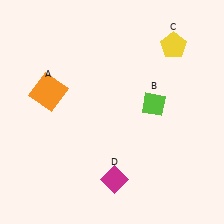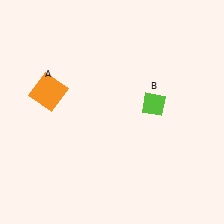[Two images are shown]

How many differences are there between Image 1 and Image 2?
There are 2 differences between the two images.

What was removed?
The magenta diamond (D), the yellow pentagon (C) were removed in Image 2.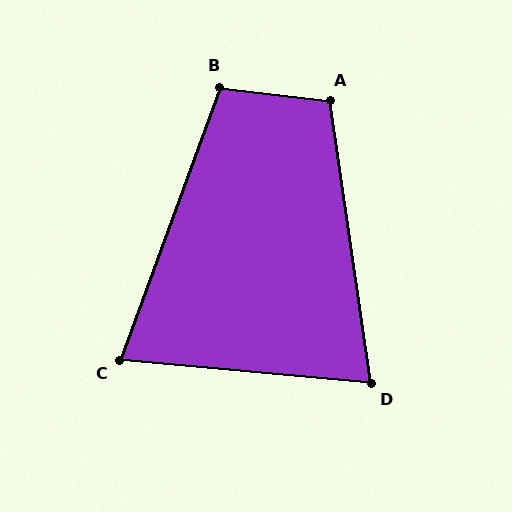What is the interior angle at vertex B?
Approximately 103 degrees (obtuse).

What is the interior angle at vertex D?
Approximately 77 degrees (acute).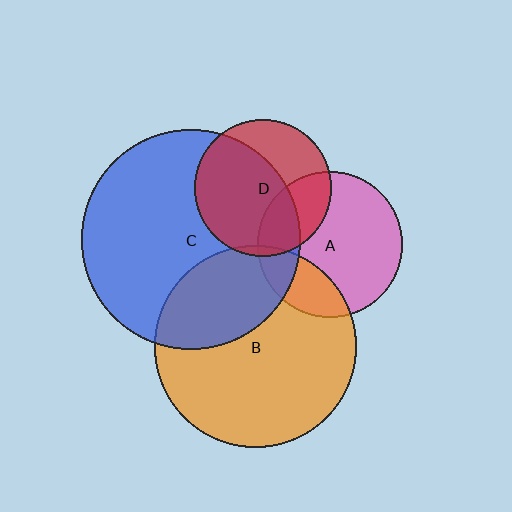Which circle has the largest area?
Circle C (blue).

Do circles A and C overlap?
Yes.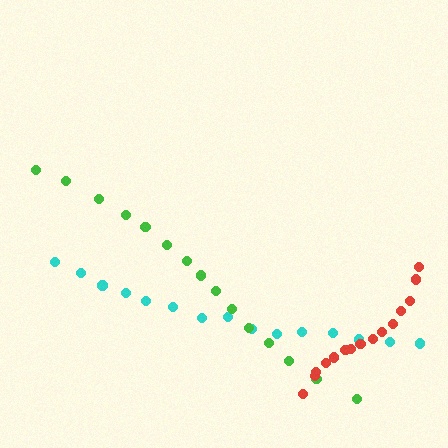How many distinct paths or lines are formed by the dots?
There are 3 distinct paths.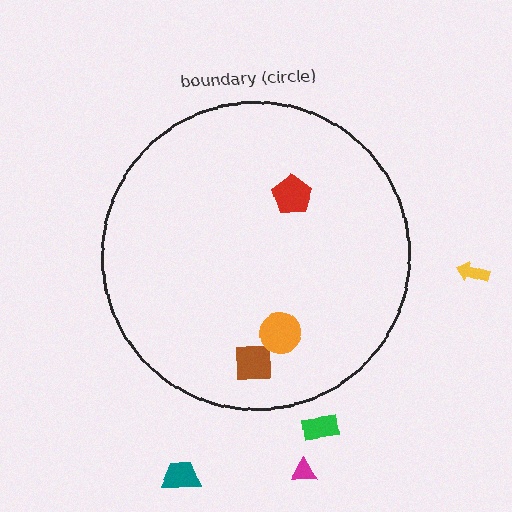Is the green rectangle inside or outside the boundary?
Outside.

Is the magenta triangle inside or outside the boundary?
Outside.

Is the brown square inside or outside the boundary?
Inside.